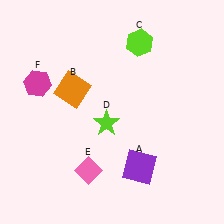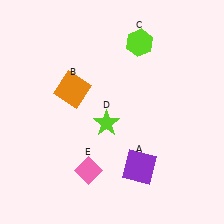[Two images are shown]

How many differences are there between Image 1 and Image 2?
There is 1 difference between the two images.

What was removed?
The magenta hexagon (F) was removed in Image 2.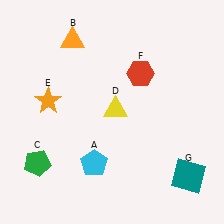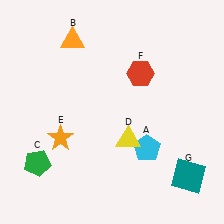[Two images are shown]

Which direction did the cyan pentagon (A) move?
The cyan pentagon (A) moved right.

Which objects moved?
The objects that moved are: the cyan pentagon (A), the yellow triangle (D), the orange star (E).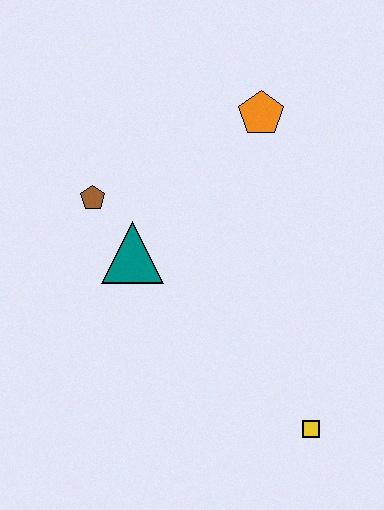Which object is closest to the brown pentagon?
The teal triangle is closest to the brown pentagon.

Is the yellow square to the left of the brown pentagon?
No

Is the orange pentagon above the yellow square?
Yes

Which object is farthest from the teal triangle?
The yellow square is farthest from the teal triangle.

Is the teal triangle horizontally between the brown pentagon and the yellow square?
Yes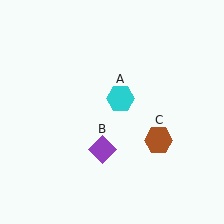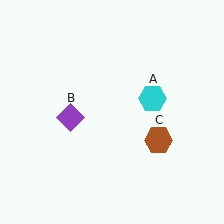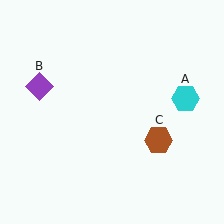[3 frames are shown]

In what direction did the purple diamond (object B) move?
The purple diamond (object B) moved up and to the left.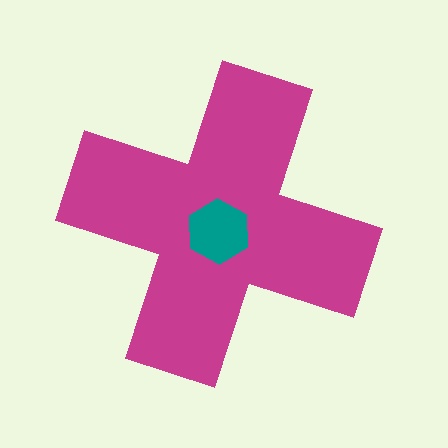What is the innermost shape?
The teal hexagon.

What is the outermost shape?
The magenta cross.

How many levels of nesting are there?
2.